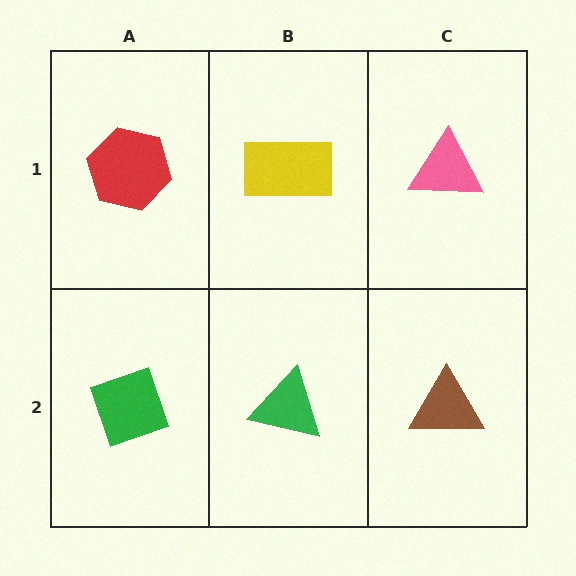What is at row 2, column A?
A green diamond.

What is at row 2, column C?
A brown triangle.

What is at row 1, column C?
A pink triangle.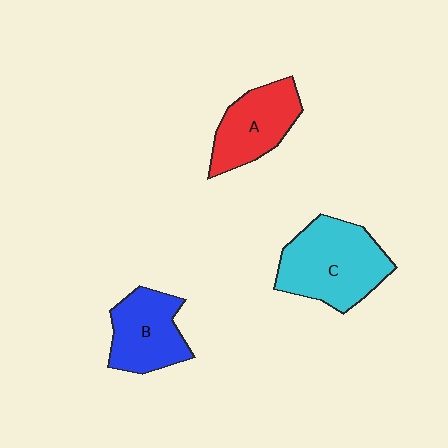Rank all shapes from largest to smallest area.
From largest to smallest: C (cyan), B (blue), A (red).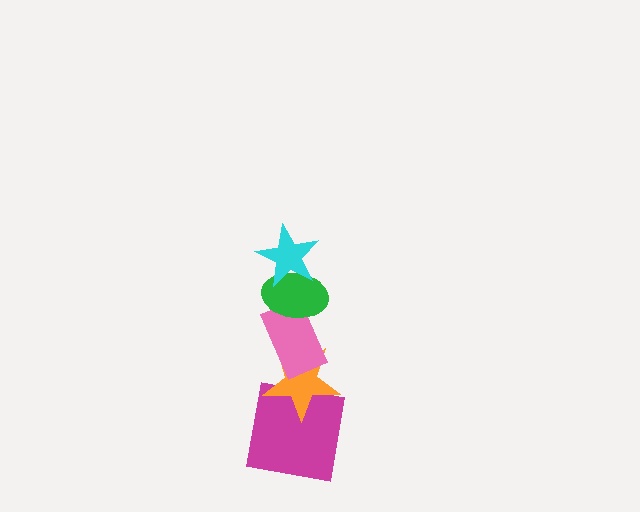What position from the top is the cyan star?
The cyan star is 1st from the top.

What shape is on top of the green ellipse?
The cyan star is on top of the green ellipse.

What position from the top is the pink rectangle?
The pink rectangle is 3rd from the top.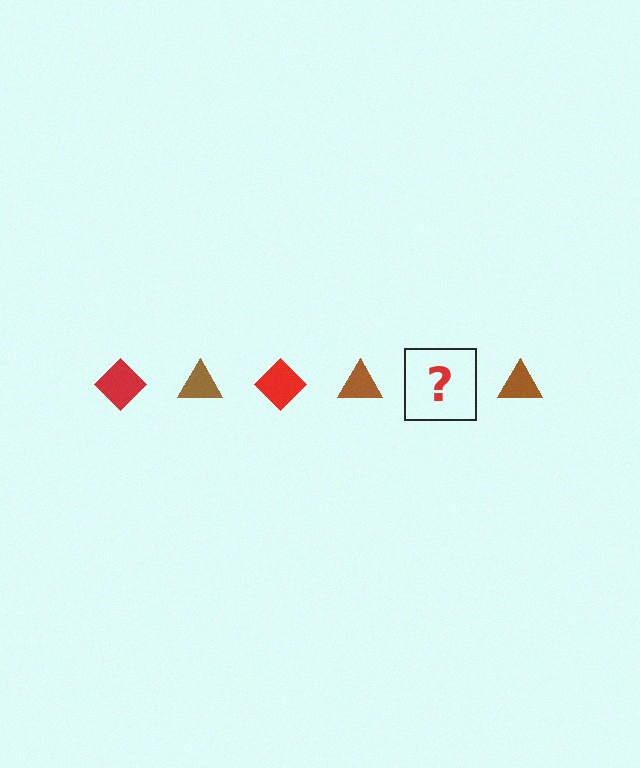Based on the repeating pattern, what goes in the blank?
The blank should be a red diamond.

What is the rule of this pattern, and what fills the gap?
The rule is that the pattern alternates between red diamond and brown triangle. The gap should be filled with a red diamond.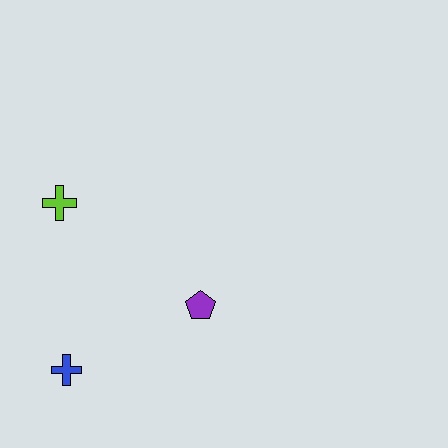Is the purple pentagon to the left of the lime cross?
No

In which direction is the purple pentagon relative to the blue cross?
The purple pentagon is to the right of the blue cross.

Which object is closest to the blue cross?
The purple pentagon is closest to the blue cross.